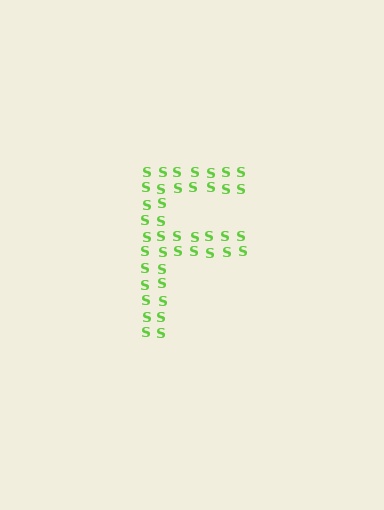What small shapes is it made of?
It is made of small letter S's.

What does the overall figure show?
The overall figure shows the letter F.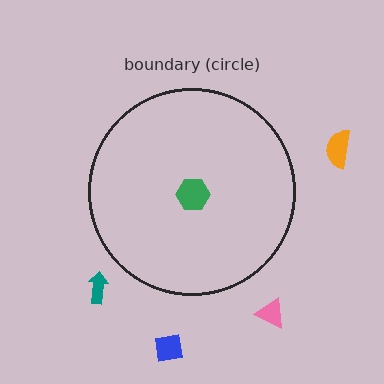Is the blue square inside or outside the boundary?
Outside.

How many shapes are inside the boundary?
1 inside, 4 outside.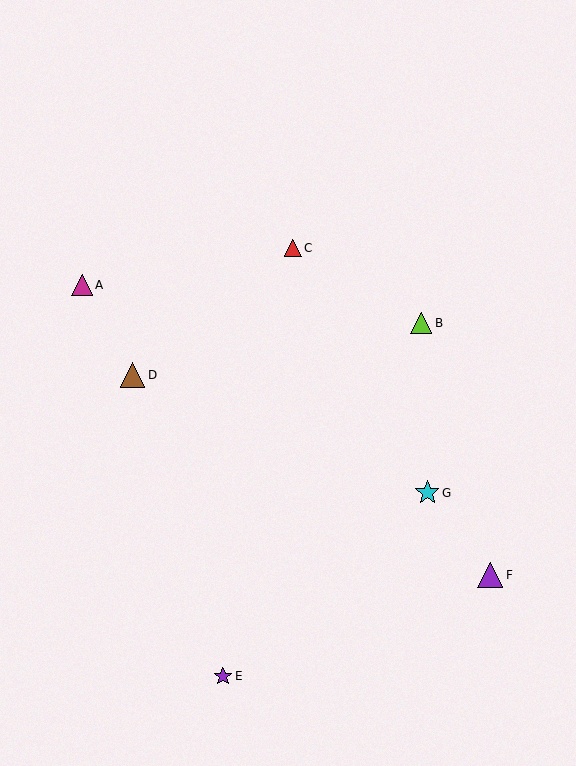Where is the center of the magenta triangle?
The center of the magenta triangle is at (82, 285).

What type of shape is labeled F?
Shape F is a purple triangle.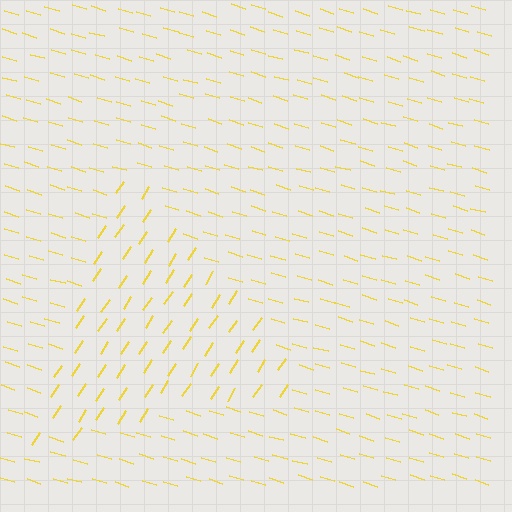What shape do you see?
I see a triangle.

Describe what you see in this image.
The image is filled with small yellow line segments. A triangle region in the image has lines oriented differently from the surrounding lines, creating a visible texture boundary.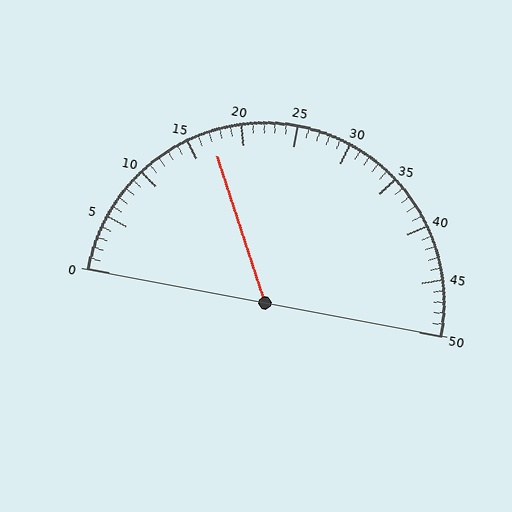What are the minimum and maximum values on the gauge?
The gauge ranges from 0 to 50.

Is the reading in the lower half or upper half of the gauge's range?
The reading is in the lower half of the range (0 to 50).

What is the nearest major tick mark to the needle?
The nearest major tick mark is 15.